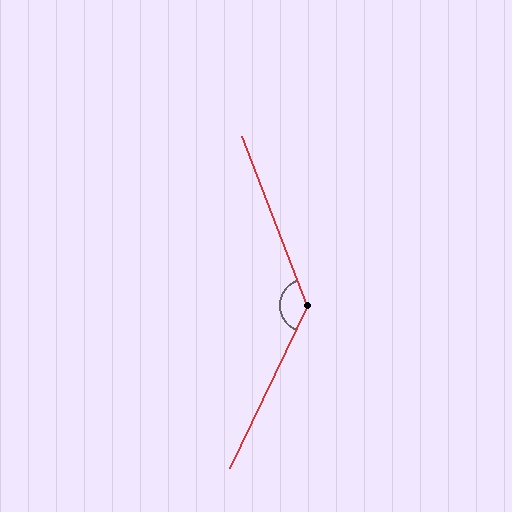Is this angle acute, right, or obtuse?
It is obtuse.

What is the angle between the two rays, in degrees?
Approximately 134 degrees.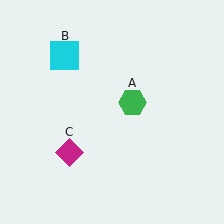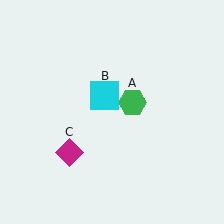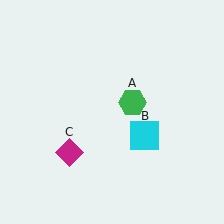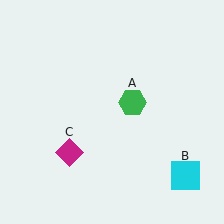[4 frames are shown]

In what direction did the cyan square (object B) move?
The cyan square (object B) moved down and to the right.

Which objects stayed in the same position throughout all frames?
Green hexagon (object A) and magenta diamond (object C) remained stationary.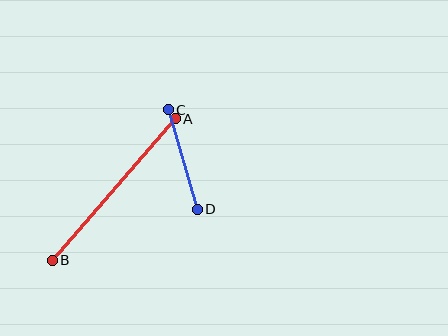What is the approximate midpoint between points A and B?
The midpoint is at approximately (114, 190) pixels.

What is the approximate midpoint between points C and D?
The midpoint is at approximately (183, 160) pixels.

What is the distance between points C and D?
The distance is approximately 103 pixels.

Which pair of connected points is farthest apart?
Points A and B are farthest apart.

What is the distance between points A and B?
The distance is approximately 187 pixels.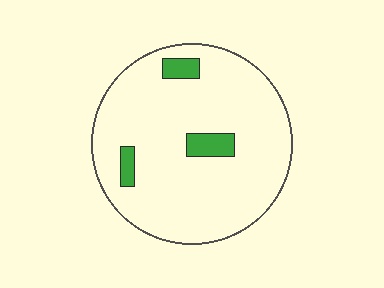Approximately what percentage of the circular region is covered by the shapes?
Approximately 10%.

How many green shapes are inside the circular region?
3.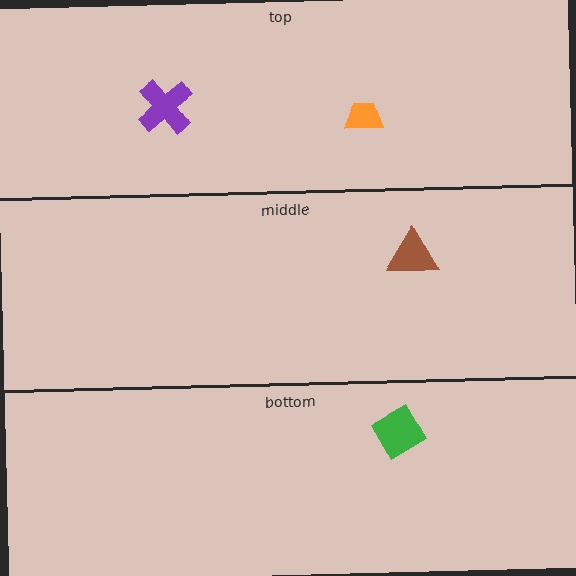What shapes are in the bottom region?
The green diamond.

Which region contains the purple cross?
The top region.